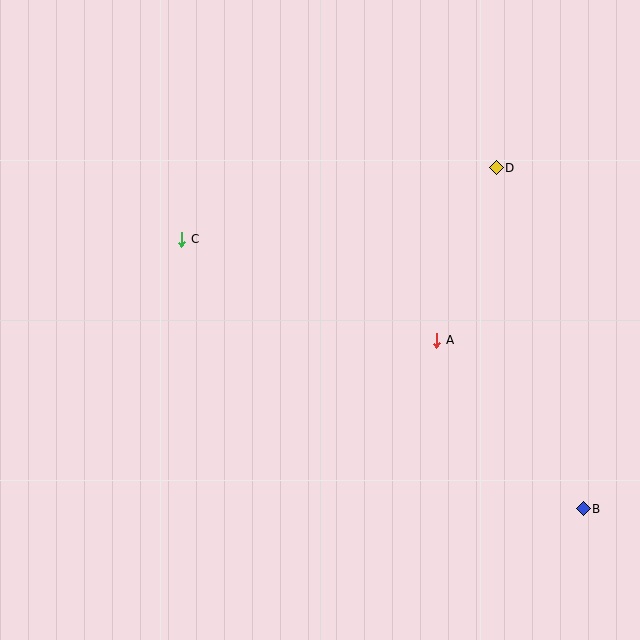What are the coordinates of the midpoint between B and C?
The midpoint between B and C is at (383, 374).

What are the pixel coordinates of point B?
Point B is at (583, 509).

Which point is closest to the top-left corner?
Point C is closest to the top-left corner.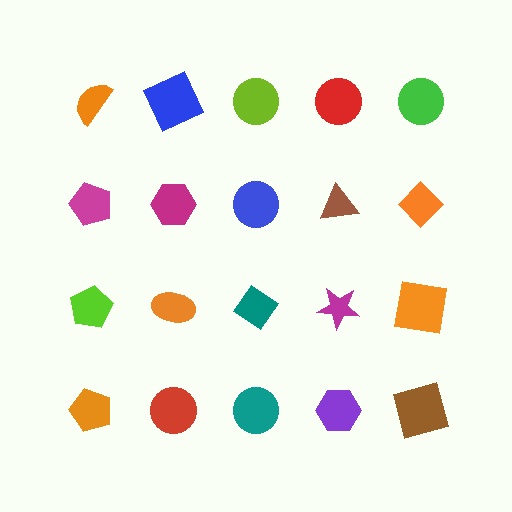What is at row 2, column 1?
A magenta pentagon.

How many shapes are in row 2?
5 shapes.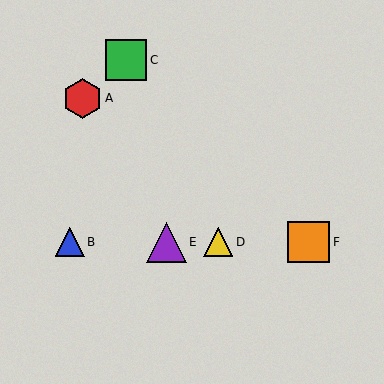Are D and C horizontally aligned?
No, D is at y≈242 and C is at y≈60.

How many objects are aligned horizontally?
4 objects (B, D, E, F) are aligned horizontally.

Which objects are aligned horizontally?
Objects B, D, E, F are aligned horizontally.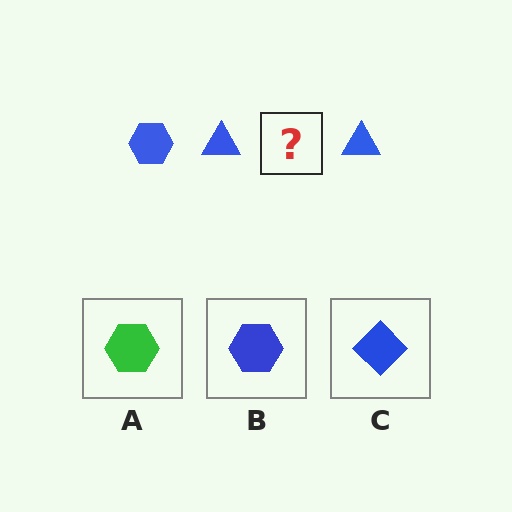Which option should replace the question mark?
Option B.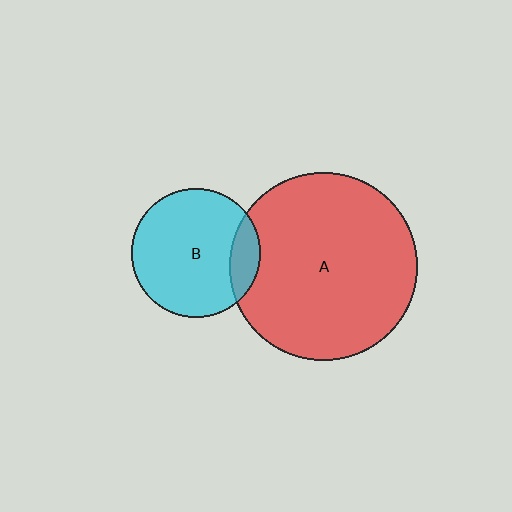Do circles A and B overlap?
Yes.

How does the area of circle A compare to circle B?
Approximately 2.1 times.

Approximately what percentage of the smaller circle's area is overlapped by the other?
Approximately 15%.